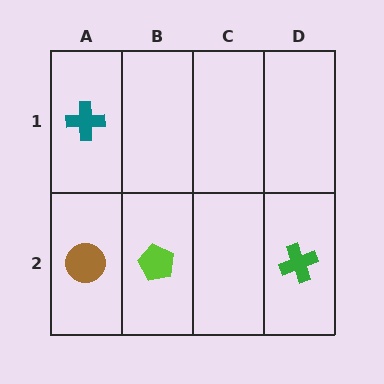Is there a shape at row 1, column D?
No, that cell is empty.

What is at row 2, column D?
A green cross.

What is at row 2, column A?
A brown circle.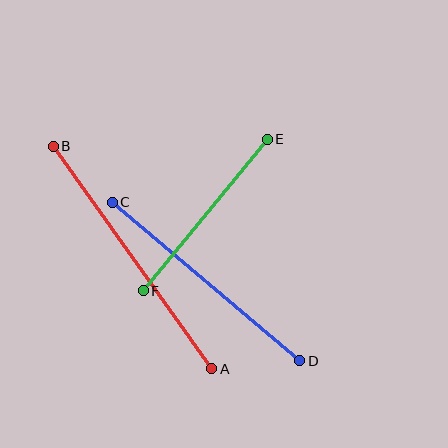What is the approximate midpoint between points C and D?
The midpoint is at approximately (206, 282) pixels.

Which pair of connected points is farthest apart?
Points A and B are farthest apart.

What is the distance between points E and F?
The distance is approximately 196 pixels.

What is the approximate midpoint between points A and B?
The midpoint is at approximately (132, 258) pixels.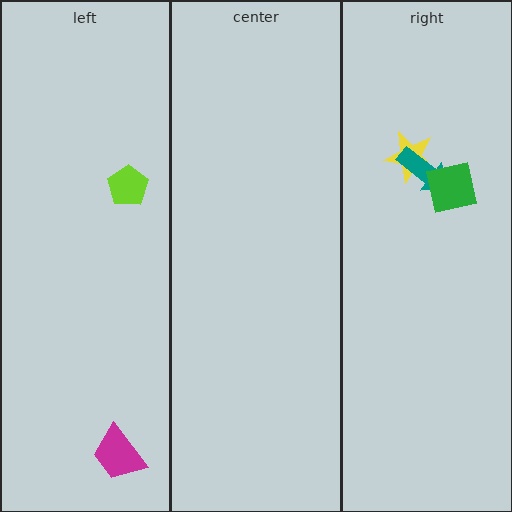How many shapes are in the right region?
3.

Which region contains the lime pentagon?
The left region.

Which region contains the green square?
The right region.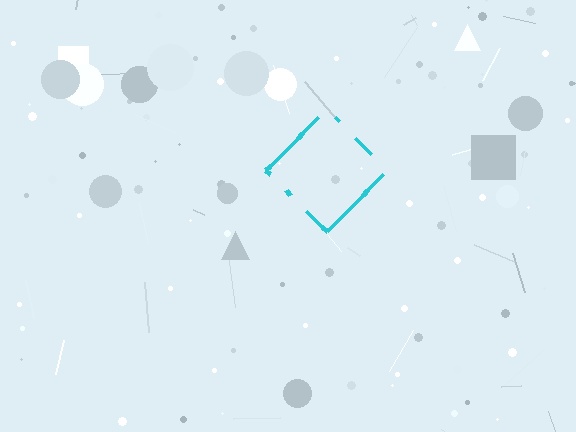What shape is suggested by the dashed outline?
The dashed outline suggests a diamond.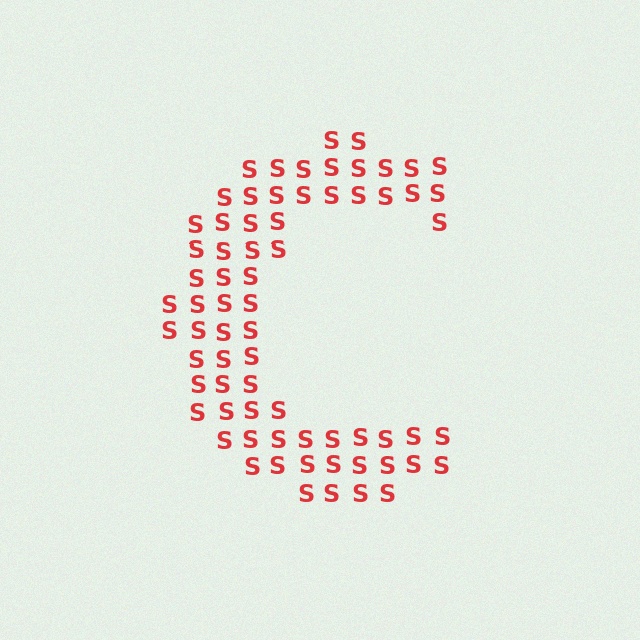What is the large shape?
The large shape is the letter C.